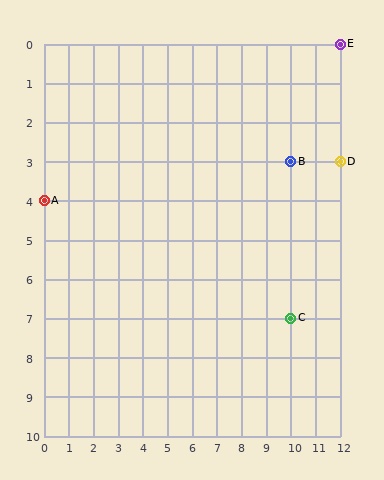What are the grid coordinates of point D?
Point D is at grid coordinates (12, 3).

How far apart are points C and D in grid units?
Points C and D are 2 columns and 4 rows apart (about 4.5 grid units diagonally).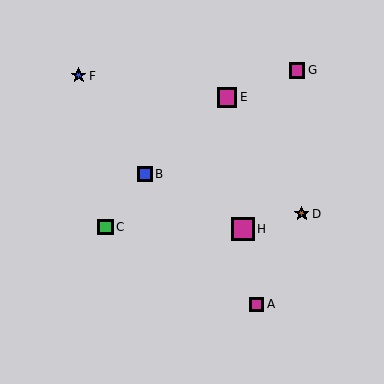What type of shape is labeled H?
Shape H is a magenta square.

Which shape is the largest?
The magenta square (labeled H) is the largest.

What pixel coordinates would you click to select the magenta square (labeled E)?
Click at (227, 97) to select the magenta square E.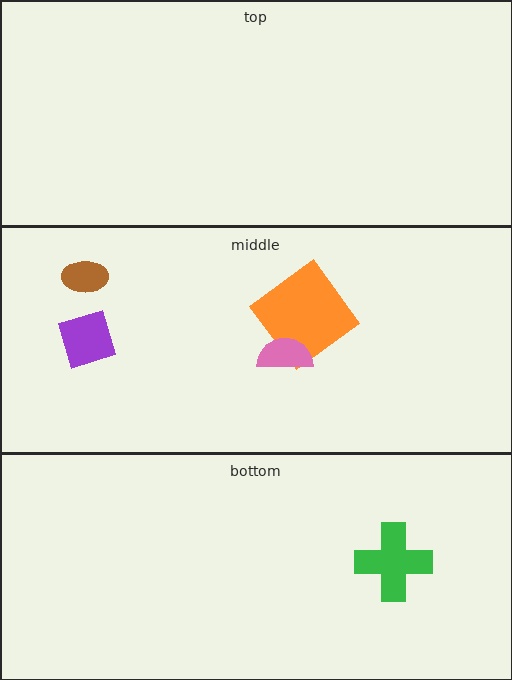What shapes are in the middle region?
The orange diamond, the brown ellipse, the purple diamond, the pink semicircle.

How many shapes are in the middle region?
4.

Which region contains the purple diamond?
The middle region.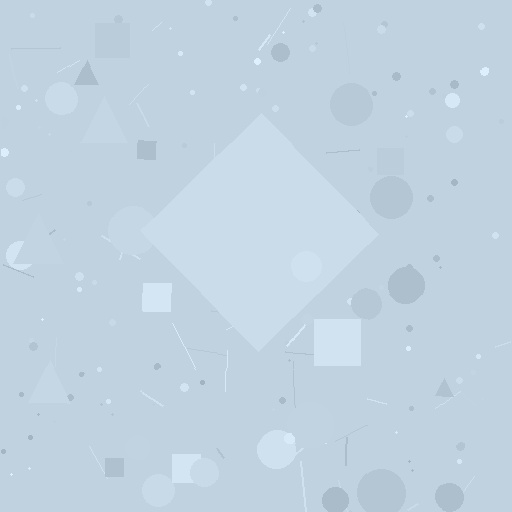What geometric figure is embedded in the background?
A diamond is embedded in the background.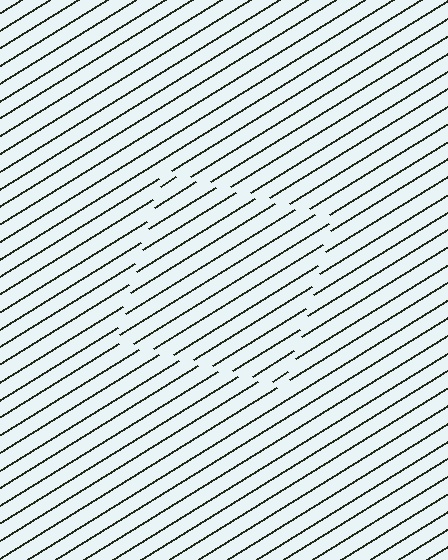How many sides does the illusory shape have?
4 sides — the line-ends trace a square.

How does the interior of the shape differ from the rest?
The interior of the shape contains the same grating, shifted by half a period — the contour is defined by the phase discontinuity where line-ends from the inner and outer gratings abut.